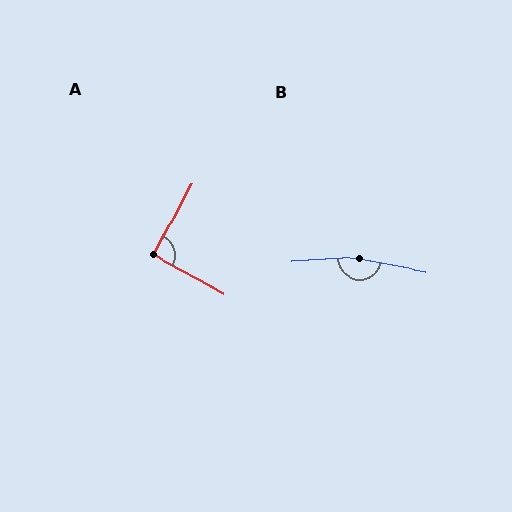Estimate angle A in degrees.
Approximately 90 degrees.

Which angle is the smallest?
A, at approximately 90 degrees.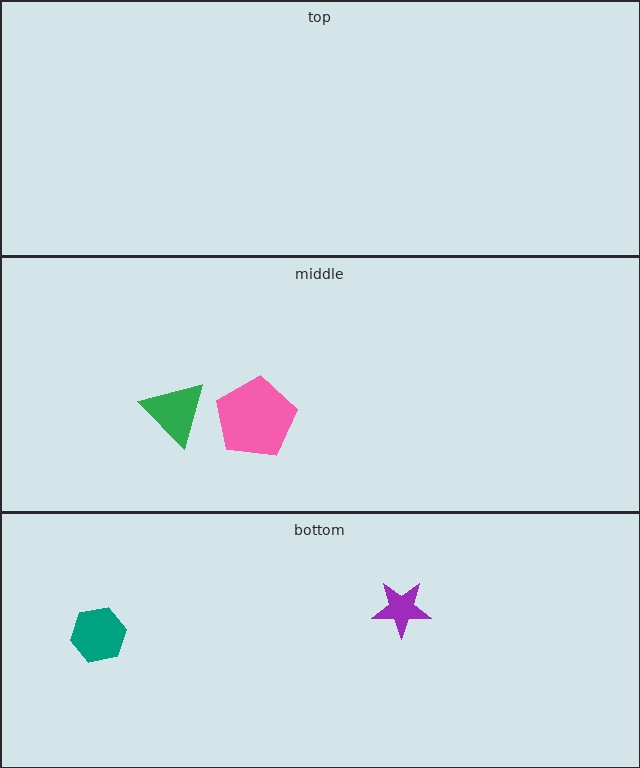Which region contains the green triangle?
The middle region.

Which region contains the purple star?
The bottom region.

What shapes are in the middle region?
The pink pentagon, the green triangle.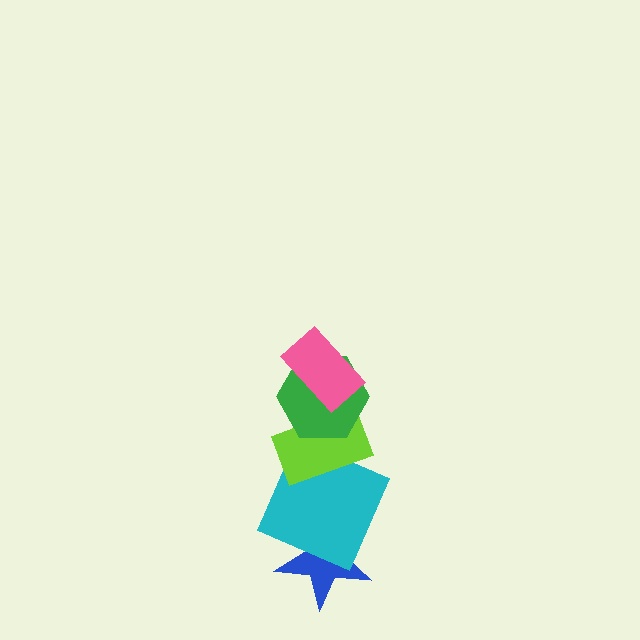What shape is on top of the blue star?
The cyan square is on top of the blue star.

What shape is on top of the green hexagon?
The pink rectangle is on top of the green hexagon.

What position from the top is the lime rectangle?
The lime rectangle is 3rd from the top.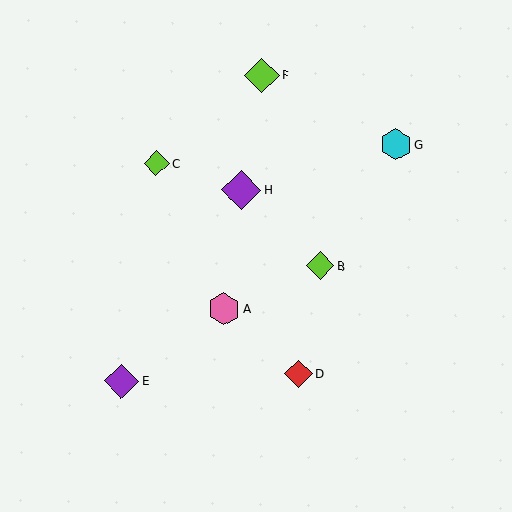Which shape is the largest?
The purple diamond (labeled H) is the largest.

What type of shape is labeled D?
Shape D is a red diamond.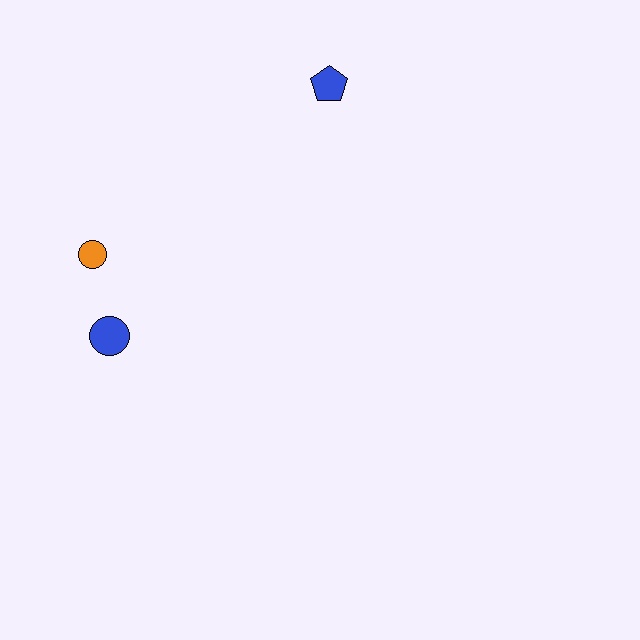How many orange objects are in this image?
There is 1 orange object.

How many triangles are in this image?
There are no triangles.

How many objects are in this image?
There are 3 objects.